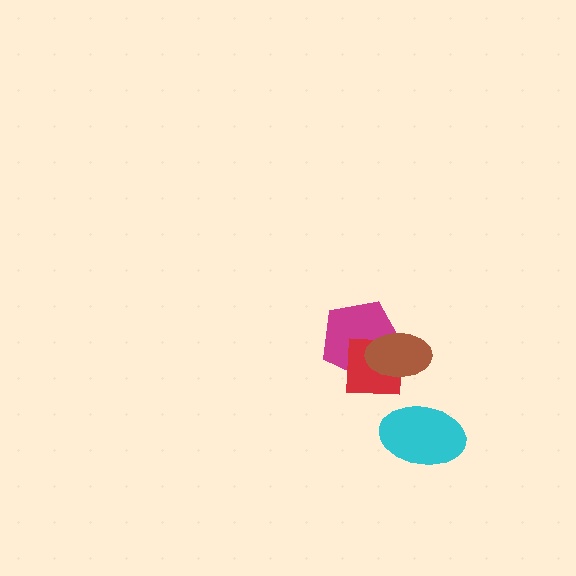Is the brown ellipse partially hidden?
No, no other shape covers it.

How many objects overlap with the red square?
2 objects overlap with the red square.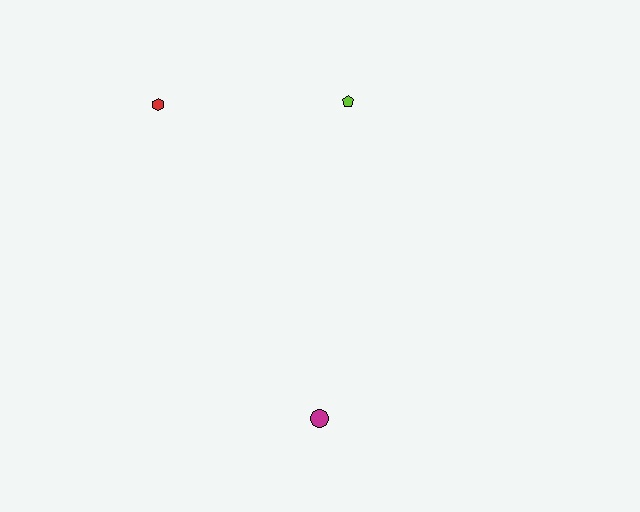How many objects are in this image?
There are 3 objects.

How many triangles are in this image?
There are no triangles.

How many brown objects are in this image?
There are no brown objects.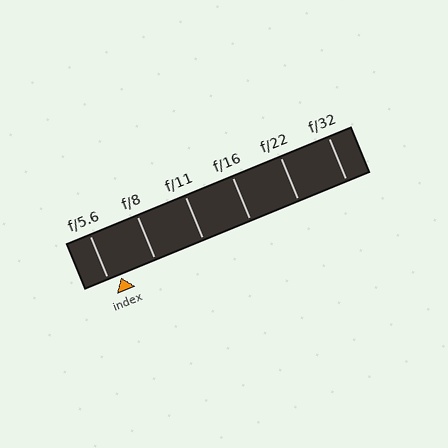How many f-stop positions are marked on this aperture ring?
There are 6 f-stop positions marked.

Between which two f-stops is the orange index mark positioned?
The index mark is between f/5.6 and f/8.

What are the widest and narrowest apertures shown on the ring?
The widest aperture shown is f/5.6 and the narrowest is f/32.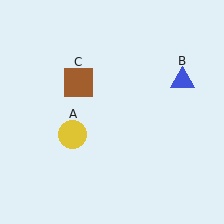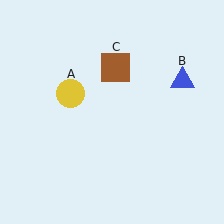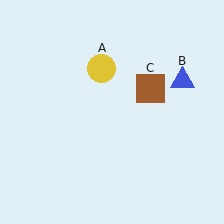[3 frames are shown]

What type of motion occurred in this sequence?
The yellow circle (object A), brown square (object C) rotated clockwise around the center of the scene.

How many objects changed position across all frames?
2 objects changed position: yellow circle (object A), brown square (object C).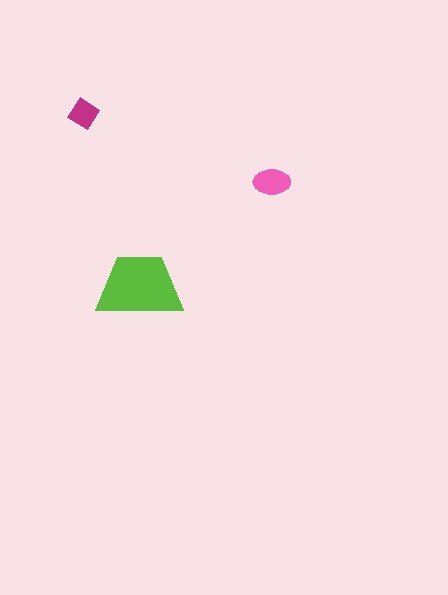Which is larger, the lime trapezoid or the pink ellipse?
The lime trapezoid.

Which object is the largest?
The lime trapezoid.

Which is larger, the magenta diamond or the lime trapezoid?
The lime trapezoid.